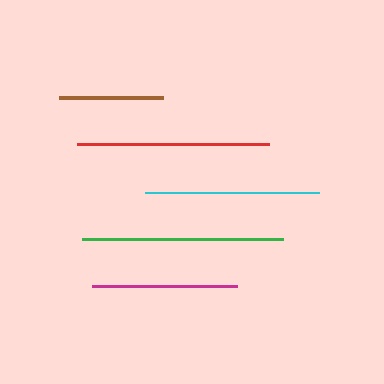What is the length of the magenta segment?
The magenta segment is approximately 144 pixels long.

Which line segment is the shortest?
The brown line is the shortest at approximately 104 pixels.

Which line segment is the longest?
The green line is the longest at approximately 202 pixels.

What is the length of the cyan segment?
The cyan segment is approximately 174 pixels long.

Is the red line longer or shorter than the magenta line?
The red line is longer than the magenta line.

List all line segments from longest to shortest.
From longest to shortest: green, red, cyan, magenta, brown.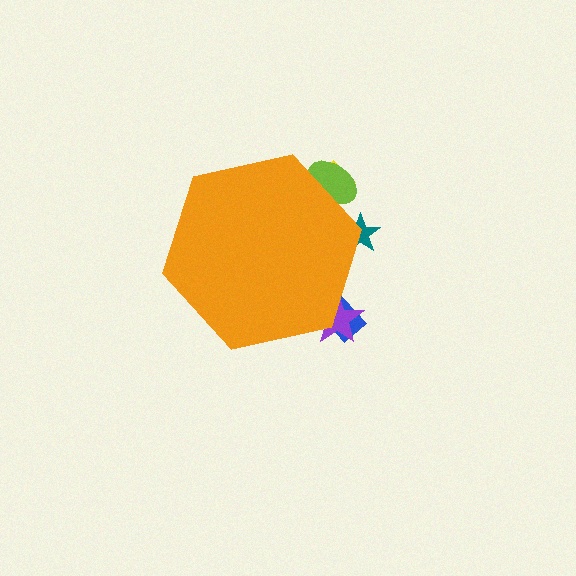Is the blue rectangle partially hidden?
Yes, the blue rectangle is partially hidden behind the orange hexagon.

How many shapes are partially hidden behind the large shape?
5 shapes are partially hidden.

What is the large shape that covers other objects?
An orange hexagon.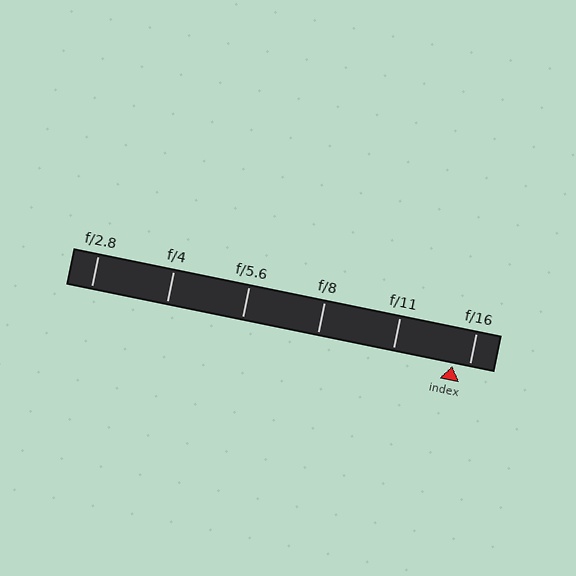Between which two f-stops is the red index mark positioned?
The index mark is between f/11 and f/16.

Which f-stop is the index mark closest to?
The index mark is closest to f/16.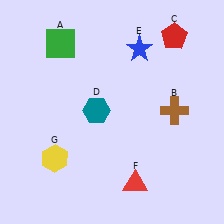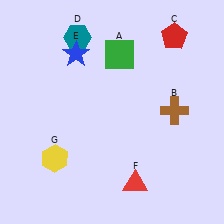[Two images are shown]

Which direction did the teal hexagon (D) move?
The teal hexagon (D) moved up.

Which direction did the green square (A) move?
The green square (A) moved right.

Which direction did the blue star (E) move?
The blue star (E) moved left.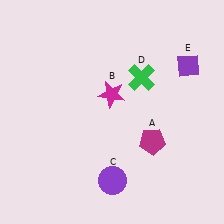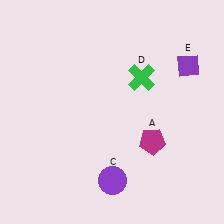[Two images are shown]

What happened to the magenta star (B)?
The magenta star (B) was removed in Image 2. It was in the top-left area of Image 1.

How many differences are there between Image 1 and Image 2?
There is 1 difference between the two images.